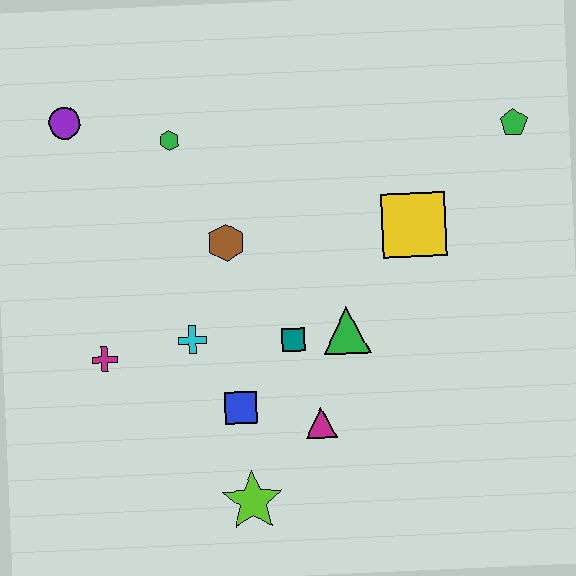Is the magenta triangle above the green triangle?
No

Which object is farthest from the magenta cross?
The green pentagon is farthest from the magenta cross.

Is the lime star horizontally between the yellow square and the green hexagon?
Yes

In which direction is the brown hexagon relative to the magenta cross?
The brown hexagon is to the right of the magenta cross.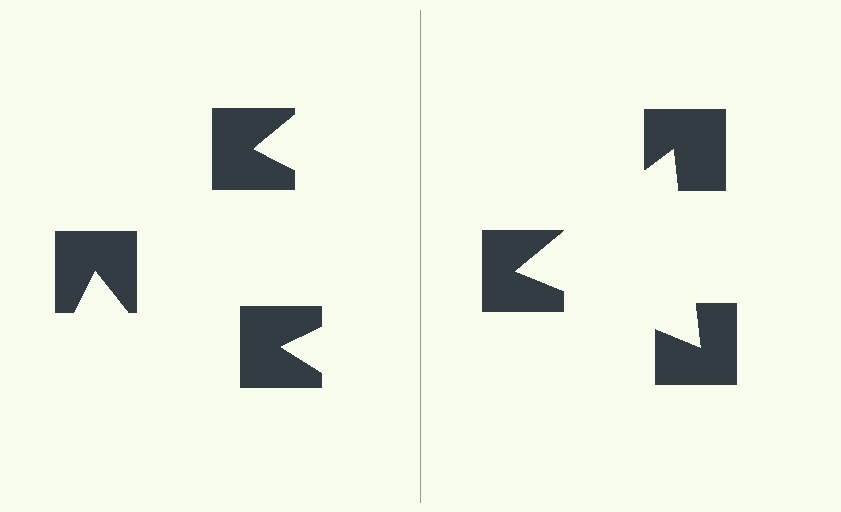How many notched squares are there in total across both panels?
6 — 3 on each side.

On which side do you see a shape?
An illusory triangle appears on the right side. On the left side the wedge cuts are rotated, so no coherent shape forms.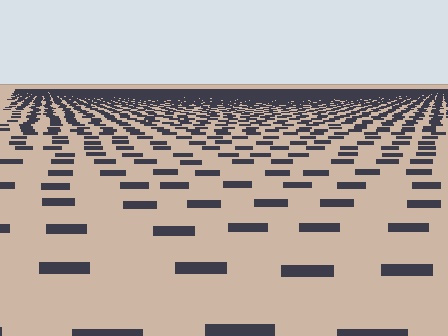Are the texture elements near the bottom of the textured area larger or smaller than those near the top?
Larger. Near the bottom, elements are closer to the viewer and appear at a bigger on-screen size.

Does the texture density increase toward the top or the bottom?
Density increases toward the top.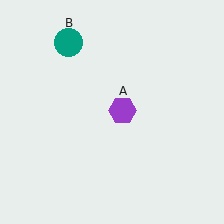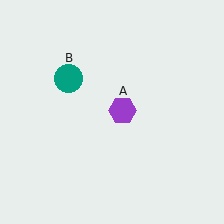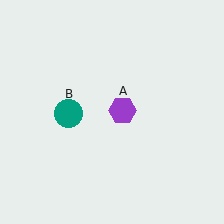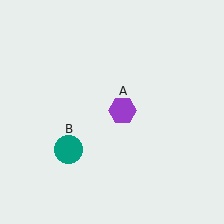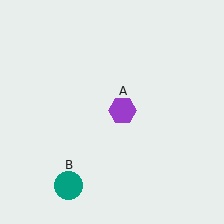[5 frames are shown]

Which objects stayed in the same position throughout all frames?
Purple hexagon (object A) remained stationary.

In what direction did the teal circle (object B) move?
The teal circle (object B) moved down.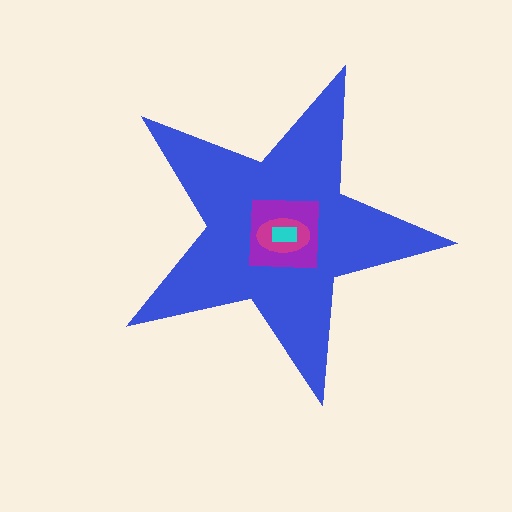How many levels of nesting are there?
4.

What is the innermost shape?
The cyan rectangle.